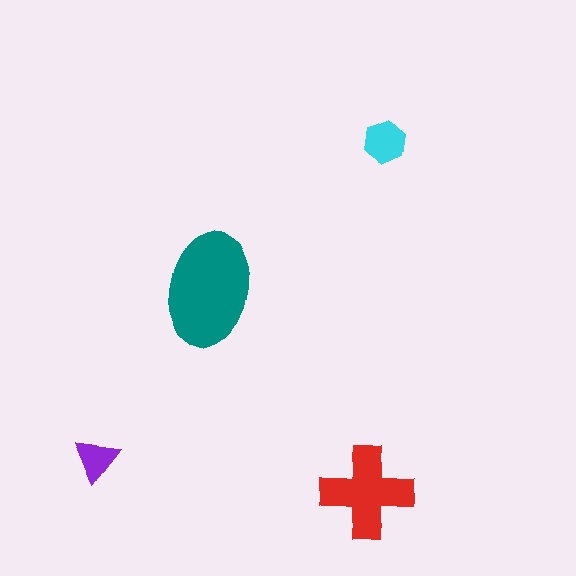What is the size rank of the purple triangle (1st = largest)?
4th.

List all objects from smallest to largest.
The purple triangle, the cyan hexagon, the red cross, the teal ellipse.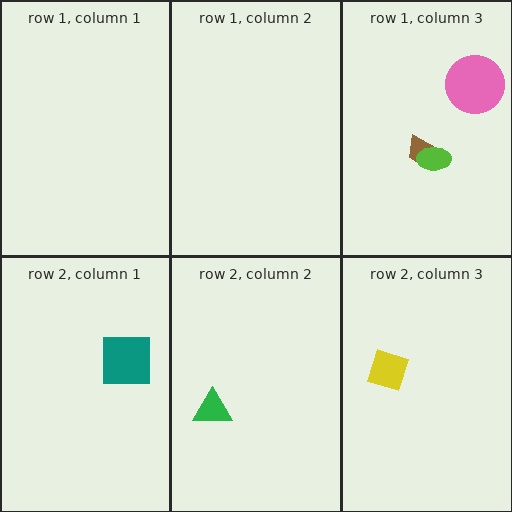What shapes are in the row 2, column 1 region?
The teal square.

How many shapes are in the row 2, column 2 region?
1.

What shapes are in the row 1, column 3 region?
The brown trapezoid, the lime ellipse, the pink circle.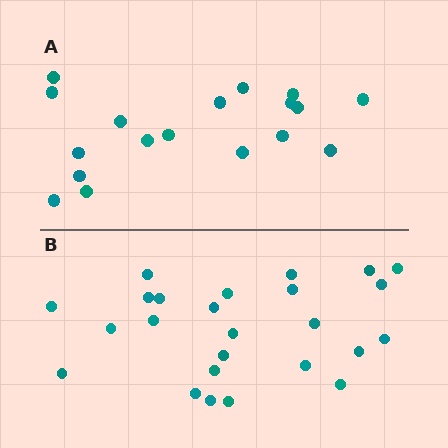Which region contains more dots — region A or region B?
Region B (the bottom region) has more dots.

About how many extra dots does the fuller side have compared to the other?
Region B has roughly 8 or so more dots than region A.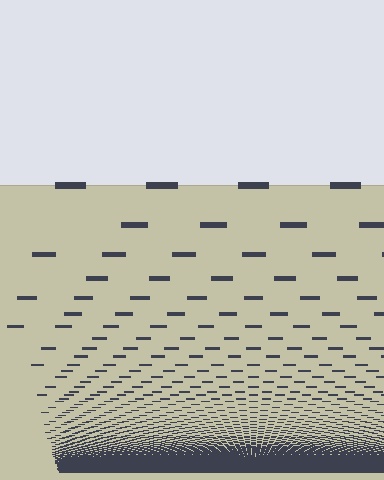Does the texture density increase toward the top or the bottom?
Density increases toward the bottom.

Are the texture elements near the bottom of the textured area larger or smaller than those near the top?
Smaller. The gradient is inverted — elements near the bottom are smaller and denser.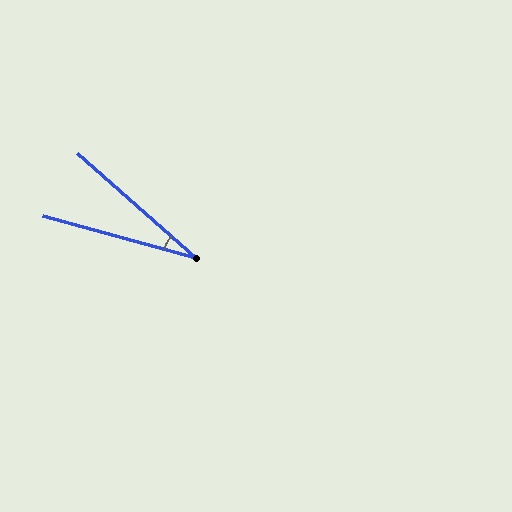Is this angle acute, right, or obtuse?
It is acute.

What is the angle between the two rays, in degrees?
Approximately 26 degrees.